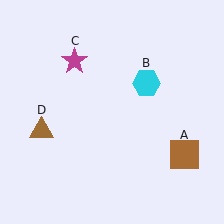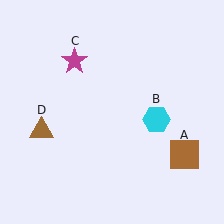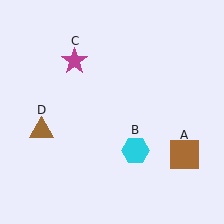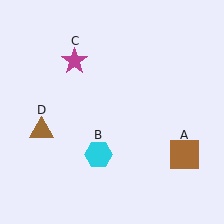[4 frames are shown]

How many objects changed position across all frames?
1 object changed position: cyan hexagon (object B).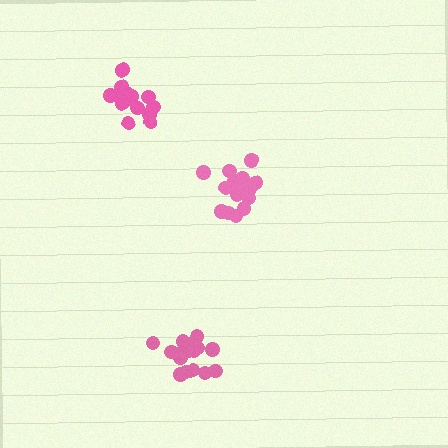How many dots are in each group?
Group 1: 20 dots, Group 2: 17 dots, Group 3: 14 dots (51 total).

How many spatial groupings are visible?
There are 3 spatial groupings.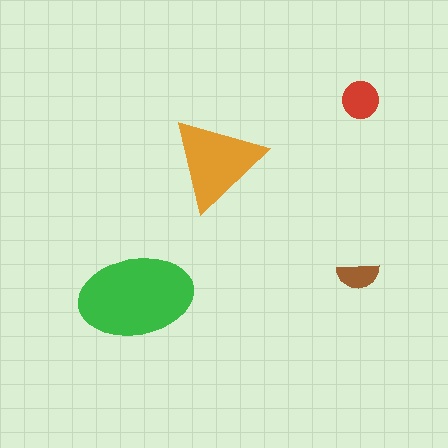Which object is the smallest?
The brown semicircle.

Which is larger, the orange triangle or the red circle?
The orange triangle.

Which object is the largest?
The green ellipse.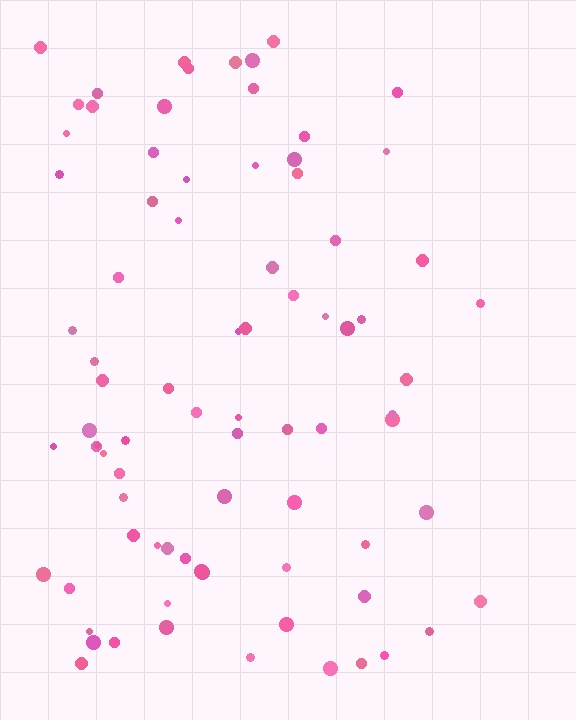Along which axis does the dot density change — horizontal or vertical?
Horizontal.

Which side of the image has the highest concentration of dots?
The left.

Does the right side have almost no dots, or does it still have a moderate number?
Still a moderate number, just noticeably fewer than the left.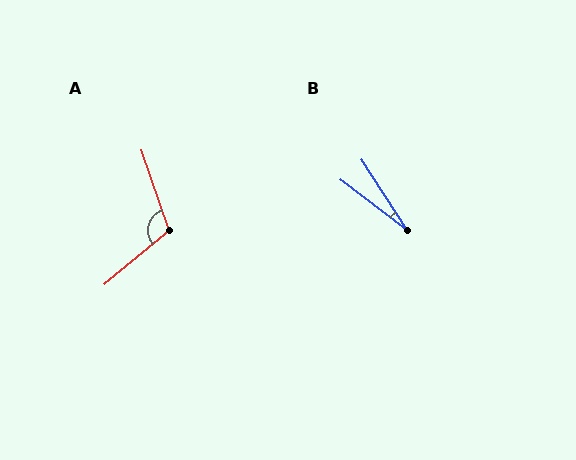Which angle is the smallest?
B, at approximately 20 degrees.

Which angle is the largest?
A, at approximately 111 degrees.